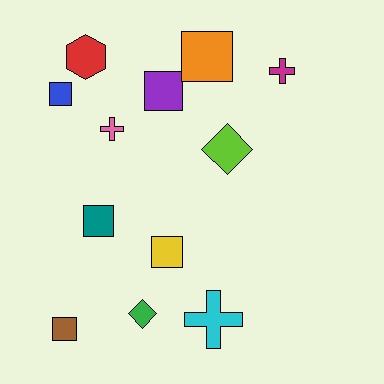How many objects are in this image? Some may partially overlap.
There are 12 objects.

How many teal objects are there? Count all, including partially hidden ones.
There is 1 teal object.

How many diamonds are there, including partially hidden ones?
There are 2 diamonds.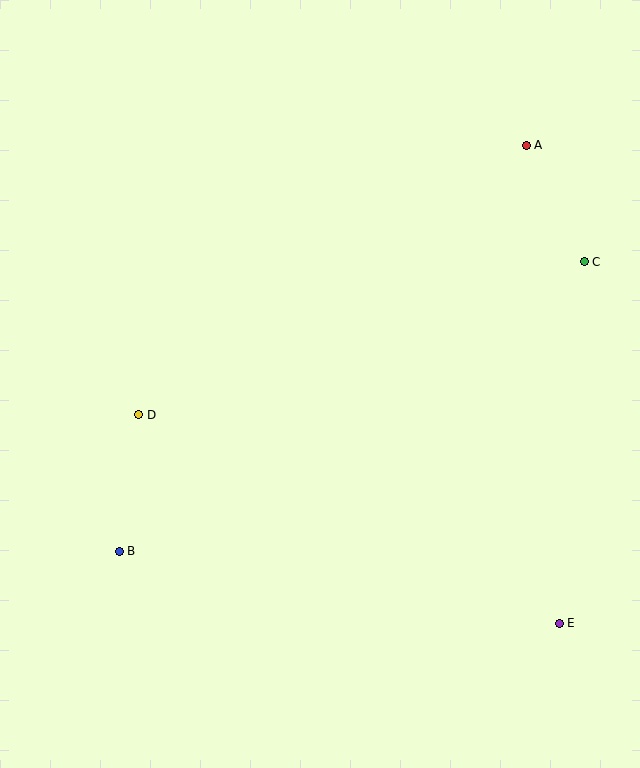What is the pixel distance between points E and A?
The distance between E and A is 479 pixels.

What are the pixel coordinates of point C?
Point C is at (584, 262).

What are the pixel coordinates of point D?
Point D is at (139, 415).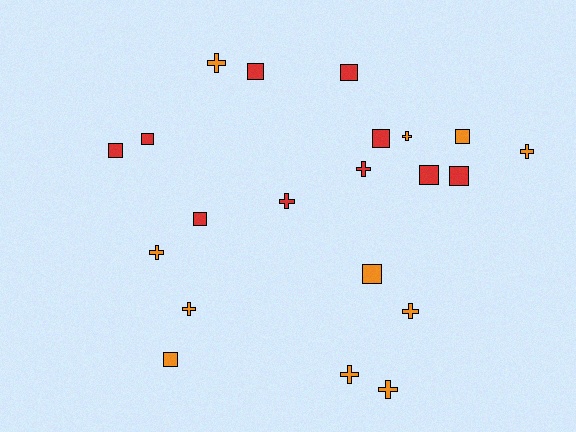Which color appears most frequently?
Orange, with 11 objects.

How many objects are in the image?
There are 21 objects.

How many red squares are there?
There are 8 red squares.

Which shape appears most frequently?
Square, with 11 objects.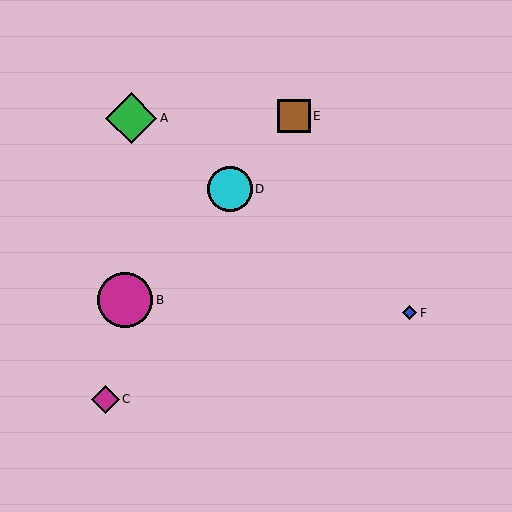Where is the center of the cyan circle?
The center of the cyan circle is at (230, 189).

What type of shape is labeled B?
Shape B is a magenta circle.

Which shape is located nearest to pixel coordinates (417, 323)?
The blue diamond (labeled F) at (410, 313) is nearest to that location.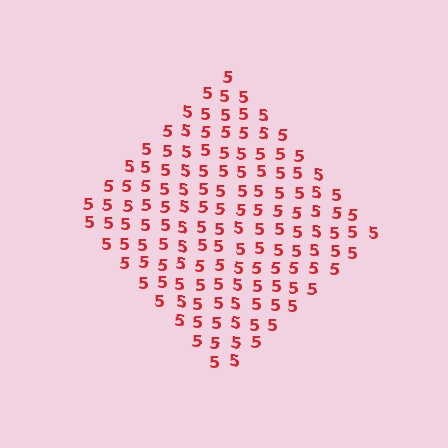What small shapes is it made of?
It is made of small digit 5's.